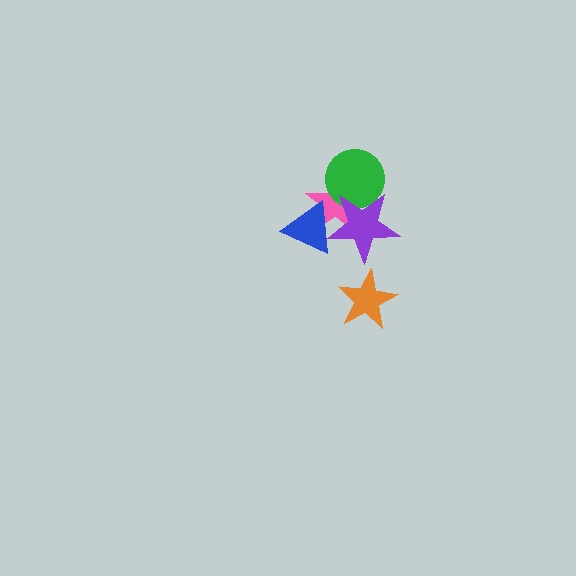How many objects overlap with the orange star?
0 objects overlap with the orange star.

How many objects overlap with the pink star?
3 objects overlap with the pink star.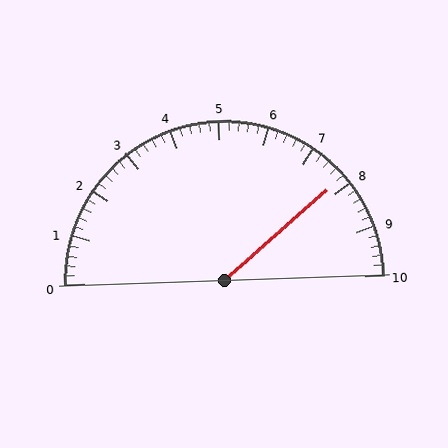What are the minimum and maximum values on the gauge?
The gauge ranges from 0 to 10.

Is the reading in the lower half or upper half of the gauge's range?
The reading is in the upper half of the range (0 to 10).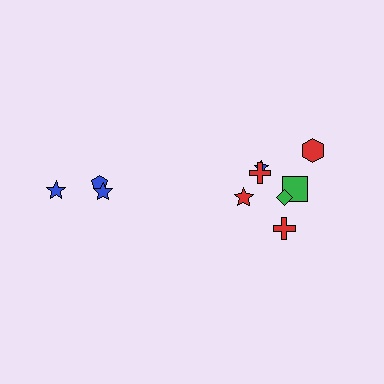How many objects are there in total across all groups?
There are 10 objects.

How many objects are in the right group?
There are 7 objects.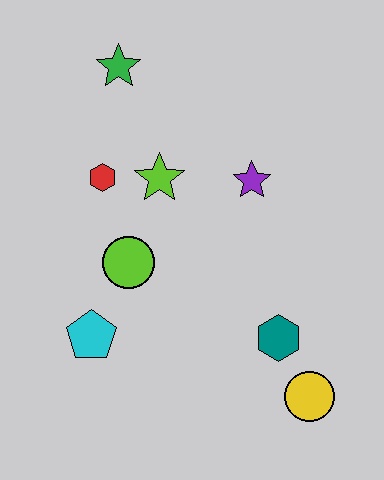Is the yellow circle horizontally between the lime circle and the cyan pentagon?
No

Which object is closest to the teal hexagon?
The yellow circle is closest to the teal hexagon.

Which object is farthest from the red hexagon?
The yellow circle is farthest from the red hexagon.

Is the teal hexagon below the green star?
Yes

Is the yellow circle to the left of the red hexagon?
No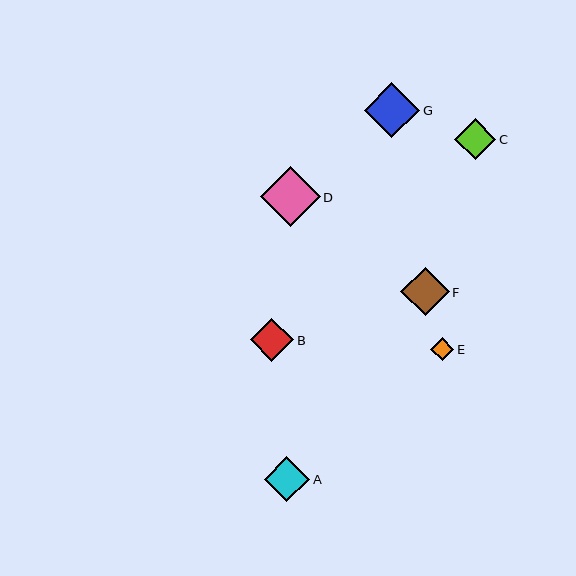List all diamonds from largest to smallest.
From largest to smallest: D, G, F, A, B, C, E.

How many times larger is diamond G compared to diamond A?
Diamond G is approximately 1.2 times the size of diamond A.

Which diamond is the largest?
Diamond D is the largest with a size of approximately 60 pixels.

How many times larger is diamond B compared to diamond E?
Diamond B is approximately 1.8 times the size of diamond E.